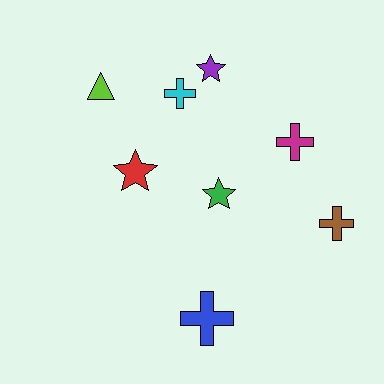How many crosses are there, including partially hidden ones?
There are 4 crosses.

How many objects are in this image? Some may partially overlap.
There are 8 objects.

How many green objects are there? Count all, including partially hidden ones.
There is 1 green object.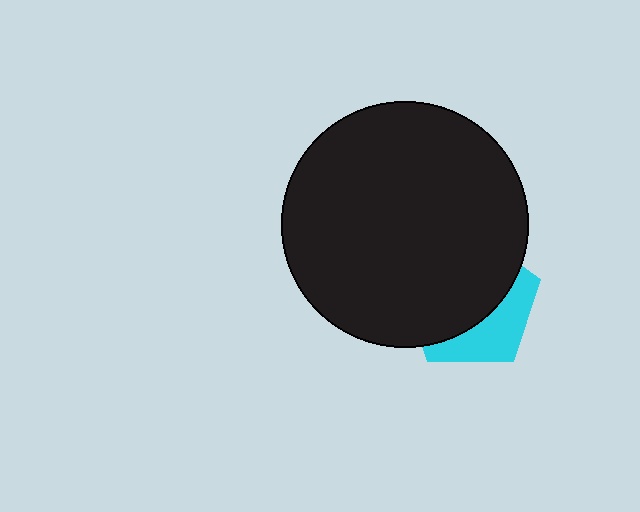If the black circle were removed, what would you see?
You would see the complete cyan pentagon.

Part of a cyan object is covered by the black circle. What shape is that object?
It is a pentagon.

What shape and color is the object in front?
The object in front is a black circle.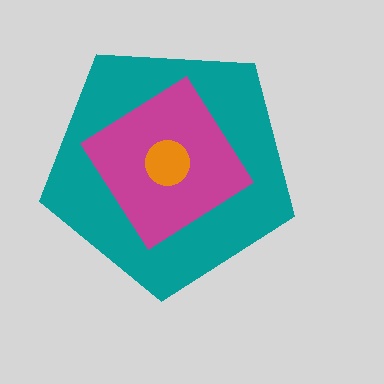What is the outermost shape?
The teal pentagon.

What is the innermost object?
The orange circle.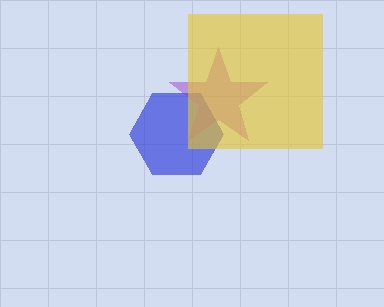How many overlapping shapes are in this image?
There are 3 overlapping shapes in the image.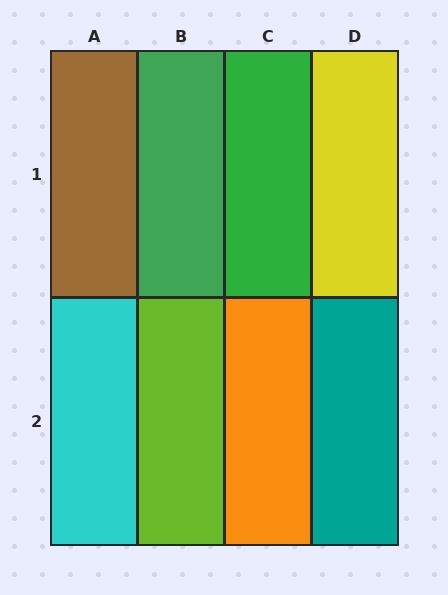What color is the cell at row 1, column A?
Brown.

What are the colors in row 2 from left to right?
Cyan, lime, orange, teal.